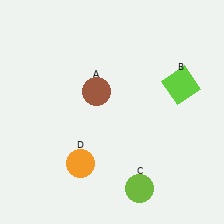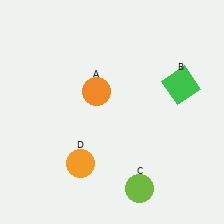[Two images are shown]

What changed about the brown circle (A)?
In Image 1, A is brown. In Image 2, it changed to orange.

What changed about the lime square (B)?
In Image 1, B is lime. In Image 2, it changed to green.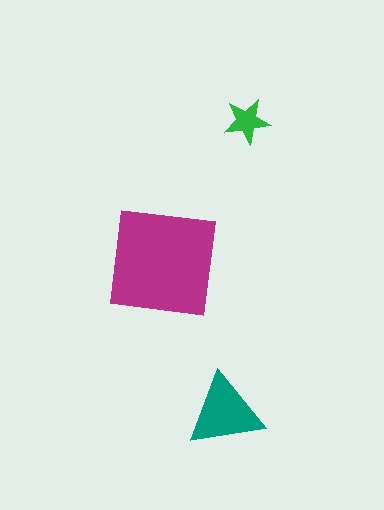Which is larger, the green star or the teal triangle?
The teal triangle.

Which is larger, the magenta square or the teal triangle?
The magenta square.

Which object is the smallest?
The green star.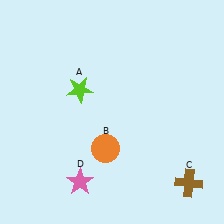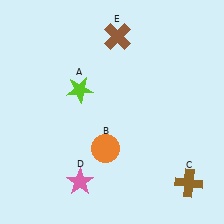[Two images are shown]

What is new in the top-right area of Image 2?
A brown cross (E) was added in the top-right area of Image 2.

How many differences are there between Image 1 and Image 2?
There is 1 difference between the two images.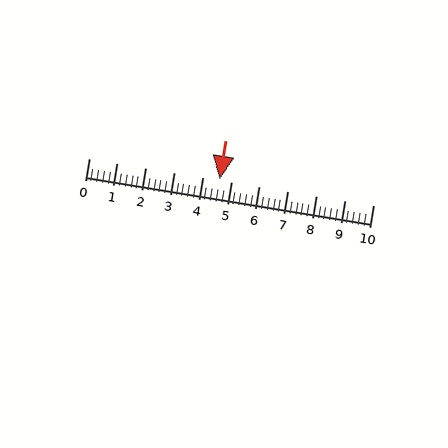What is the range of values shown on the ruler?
The ruler shows values from 0 to 10.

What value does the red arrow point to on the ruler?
The red arrow points to approximately 4.6.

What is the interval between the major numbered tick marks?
The major tick marks are spaced 1 units apart.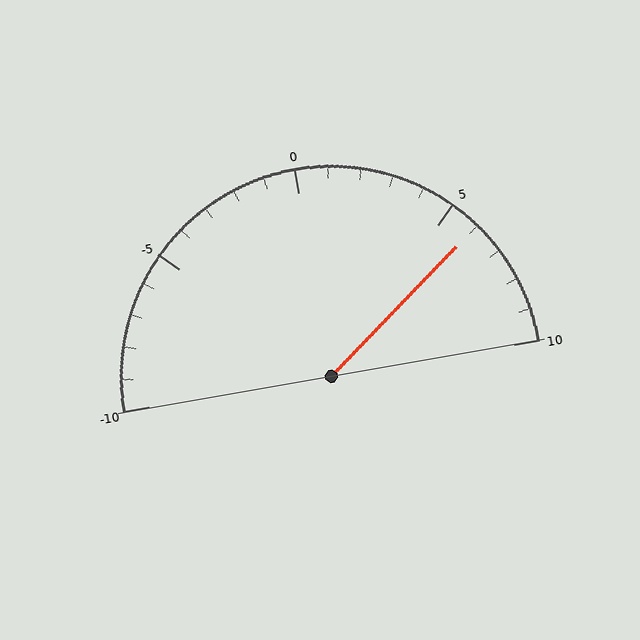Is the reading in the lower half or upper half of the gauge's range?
The reading is in the upper half of the range (-10 to 10).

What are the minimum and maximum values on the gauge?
The gauge ranges from -10 to 10.